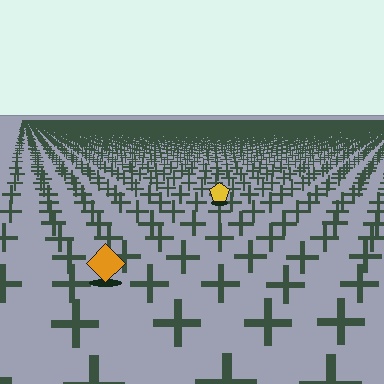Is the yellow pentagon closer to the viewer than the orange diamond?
No. The orange diamond is closer — you can tell from the texture gradient: the ground texture is coarser near it.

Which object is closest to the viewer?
The orange diamond is closest. The texture marks near it are larger and more spread out.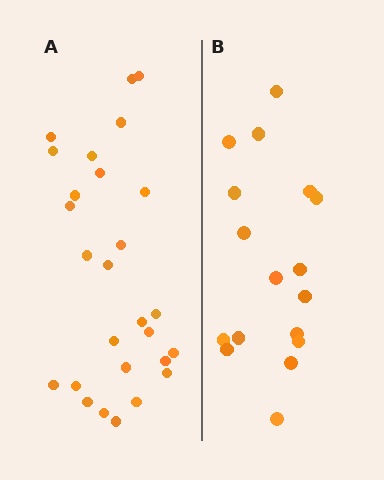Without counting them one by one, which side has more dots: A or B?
Region A (the left region) has more dots.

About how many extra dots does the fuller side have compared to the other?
Region A has roughly 10 or so more dots than region B.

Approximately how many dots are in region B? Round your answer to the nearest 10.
About 20 dots. (The exact count is 17, which rounds to 20.)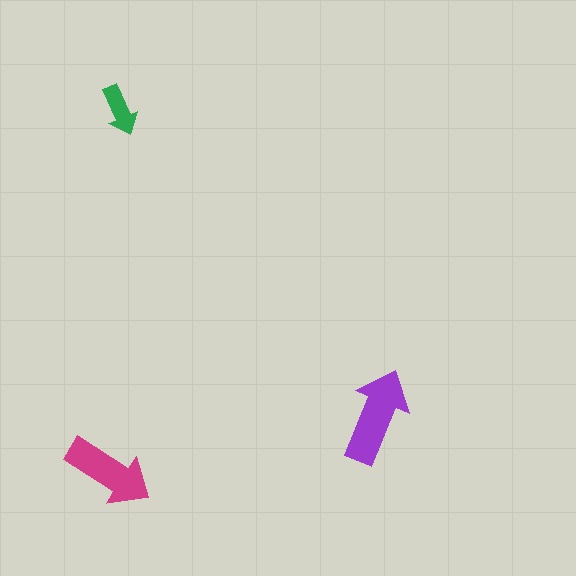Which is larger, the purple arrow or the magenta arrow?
The purple one.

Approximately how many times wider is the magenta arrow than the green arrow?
About 2 times wider.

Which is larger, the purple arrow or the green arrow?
The purple one.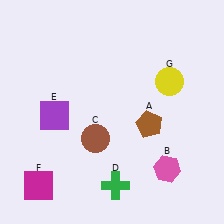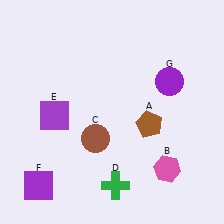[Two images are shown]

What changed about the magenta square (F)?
In Image 1, F is magenta. In Image 2, it changed to purple.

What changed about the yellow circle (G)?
In Image 1, G is yellow. In Image 2, it changed to purple.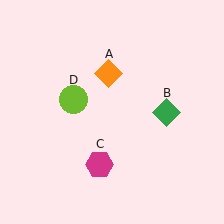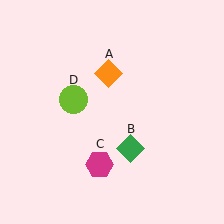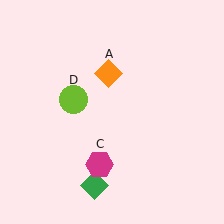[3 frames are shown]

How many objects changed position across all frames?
1 object changed position: green diamond (object B).